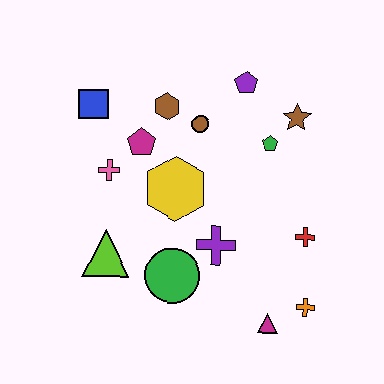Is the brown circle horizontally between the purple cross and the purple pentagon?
No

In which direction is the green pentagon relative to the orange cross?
The green pentagon is above the orange cross.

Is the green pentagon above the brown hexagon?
No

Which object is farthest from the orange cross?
The blue square is farthest from the orange cross.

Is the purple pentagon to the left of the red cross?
Yes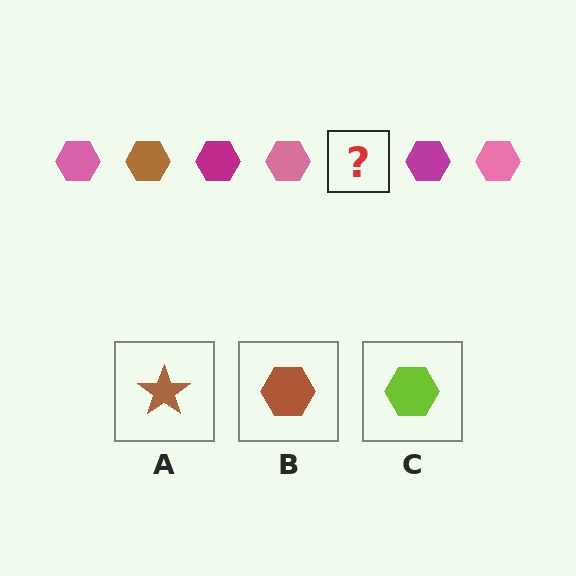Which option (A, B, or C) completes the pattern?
B.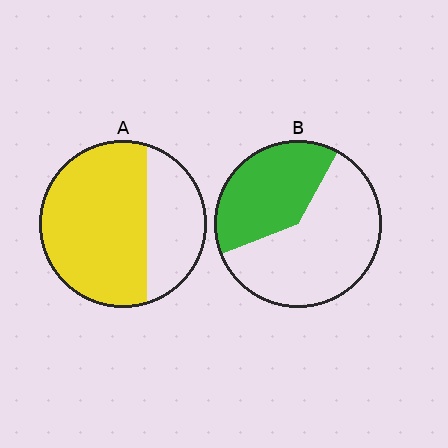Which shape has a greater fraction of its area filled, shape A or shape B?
Shape A.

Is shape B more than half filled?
No.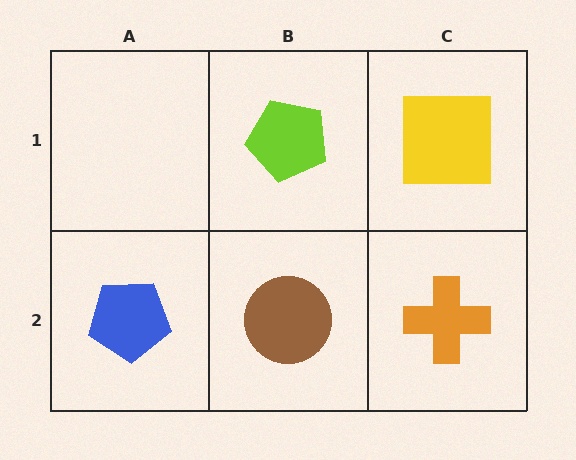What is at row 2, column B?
A brown circle.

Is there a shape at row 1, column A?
No, that cell is empty.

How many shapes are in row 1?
2 shapes.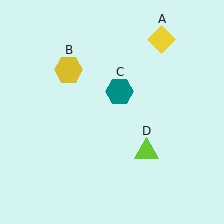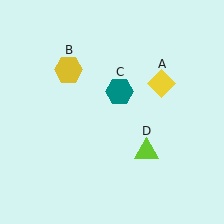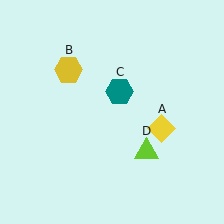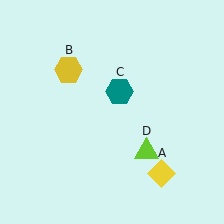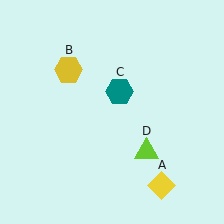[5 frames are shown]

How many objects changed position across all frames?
1 object changed position: yellow diamond (object A).